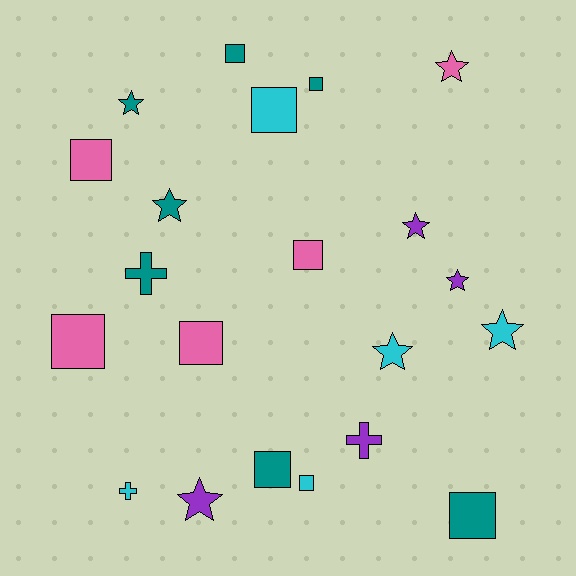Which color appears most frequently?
Teal, with 7 objects.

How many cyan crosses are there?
There is 1 cyan cross.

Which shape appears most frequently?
Square, with 10 objects.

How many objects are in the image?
There are 21 objects.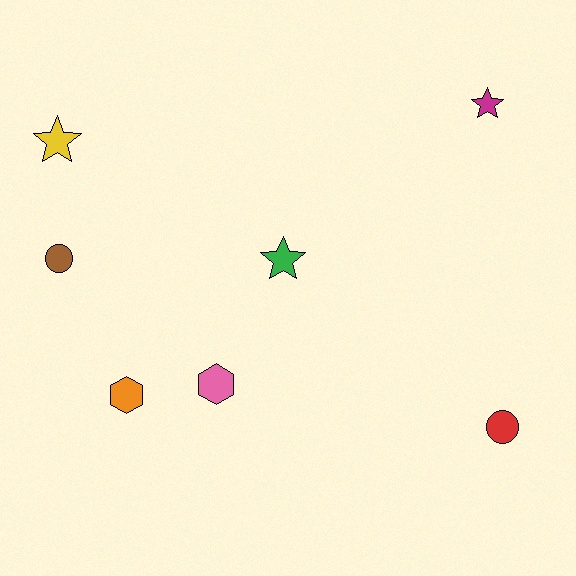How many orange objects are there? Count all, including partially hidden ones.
There is 1 orange object.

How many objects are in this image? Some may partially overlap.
There are 7 objects.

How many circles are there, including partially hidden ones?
There are 2 circles.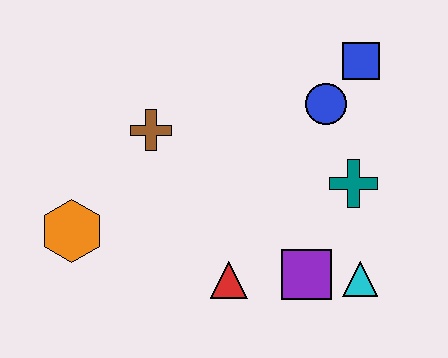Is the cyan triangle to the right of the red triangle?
Yes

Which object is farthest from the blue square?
The orange hexagon is farthest from the blue square.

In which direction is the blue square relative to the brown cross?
The blue square is to the right of the brown cross.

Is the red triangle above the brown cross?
No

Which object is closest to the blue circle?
The blue square is closest to the blue circle.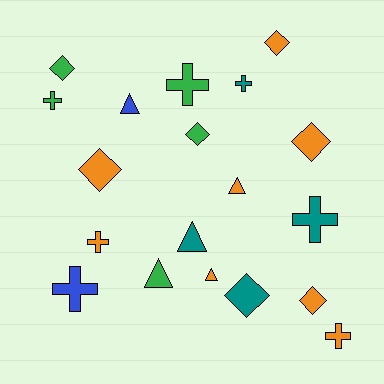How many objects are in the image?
There are 19 objects.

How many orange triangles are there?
There are 2 orange triangles.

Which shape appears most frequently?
Cross, with 7 objects.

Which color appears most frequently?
Orange, with 8 objects.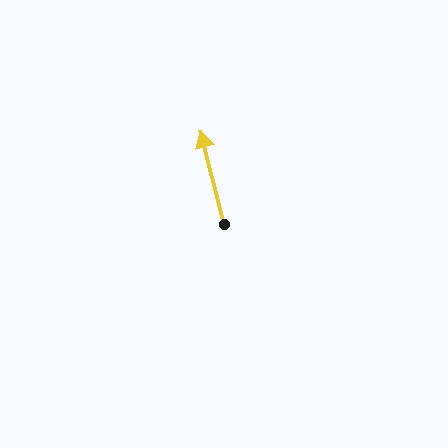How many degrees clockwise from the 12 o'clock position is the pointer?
Approximately 346 degrees.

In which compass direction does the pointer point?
North.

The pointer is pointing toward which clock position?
Roughly 12 o'clock.